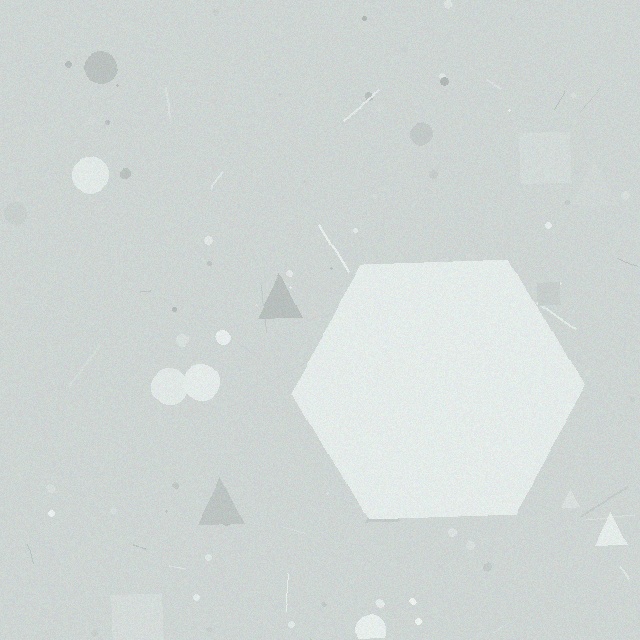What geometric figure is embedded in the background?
A hexagon is embedded in the background.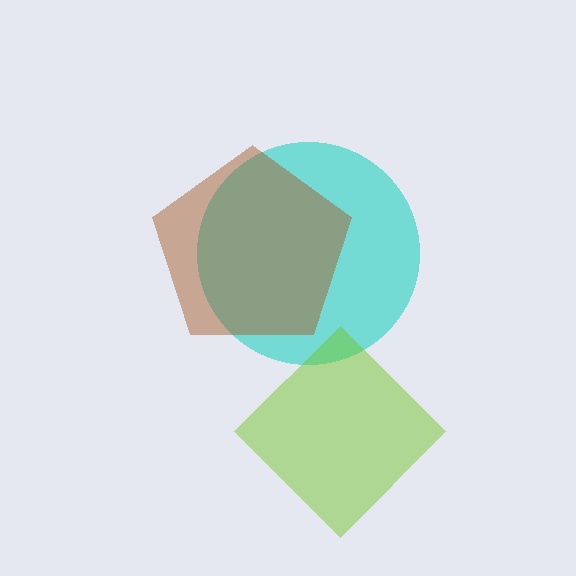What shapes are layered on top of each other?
The layered shapes are: a cyan circle, a lime diamond, a brown pentagon.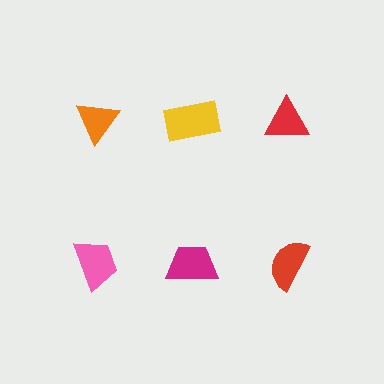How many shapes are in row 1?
3 shapes.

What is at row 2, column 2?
A magenta trapezoid.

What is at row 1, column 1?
An orange triangle.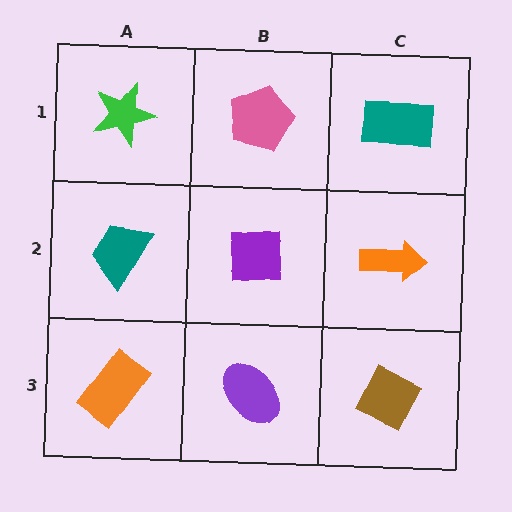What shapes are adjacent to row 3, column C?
An orange arrow (row 2, column C), a purple ellipse (row 3, column B).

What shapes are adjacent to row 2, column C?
A teal rectangle (row 1, column C), a brown diamond (row 3, column C), a purple square (row 2, column B).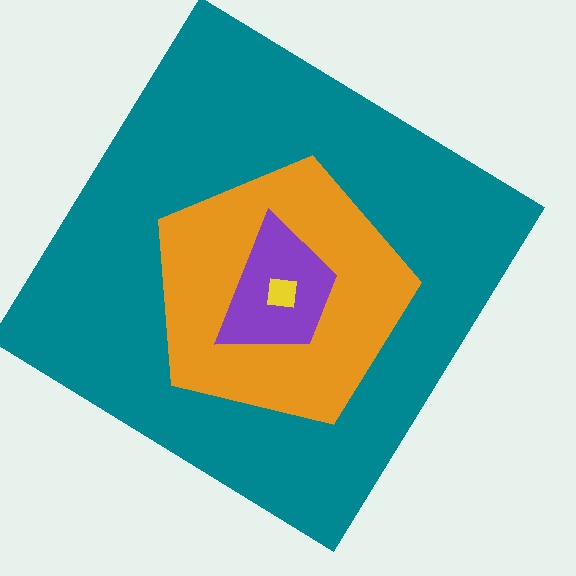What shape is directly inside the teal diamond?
The orange pentagon.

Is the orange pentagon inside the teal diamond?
Yes.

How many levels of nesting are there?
4.